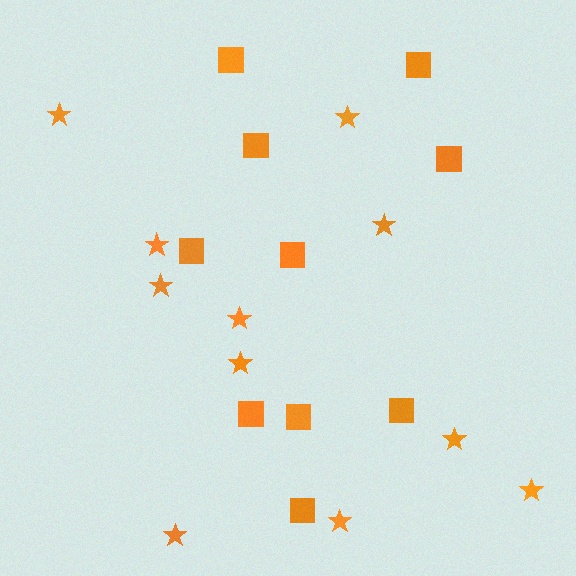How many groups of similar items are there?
There are 2 groups: one group of stars (11) and one group of squares (10).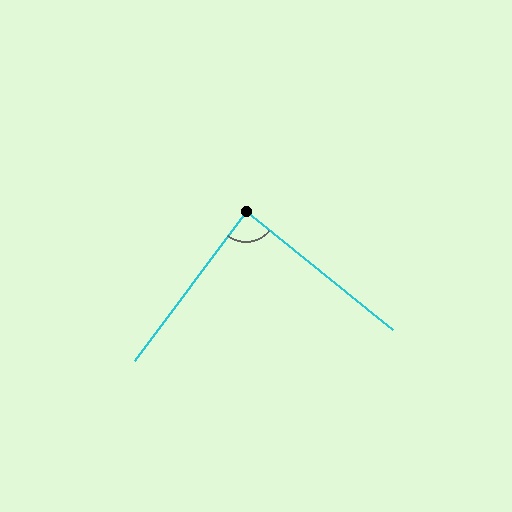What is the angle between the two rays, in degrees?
Approximately 88 degrees.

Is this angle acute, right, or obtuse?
It is approximately a right angle.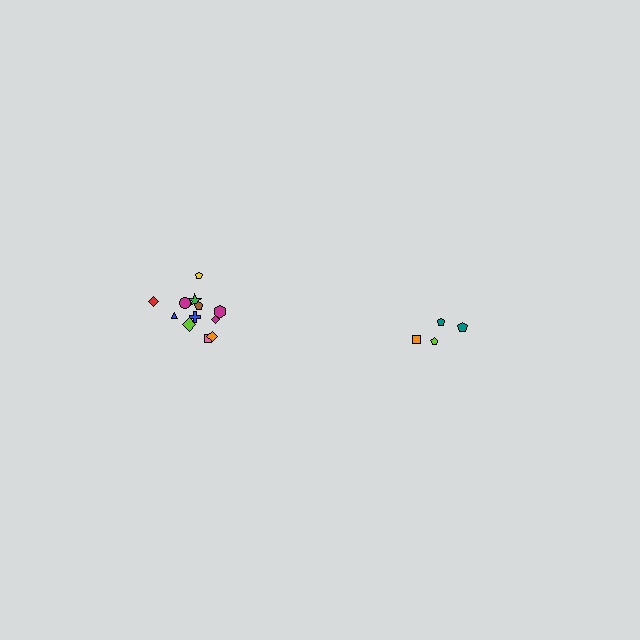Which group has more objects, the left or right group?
The left group.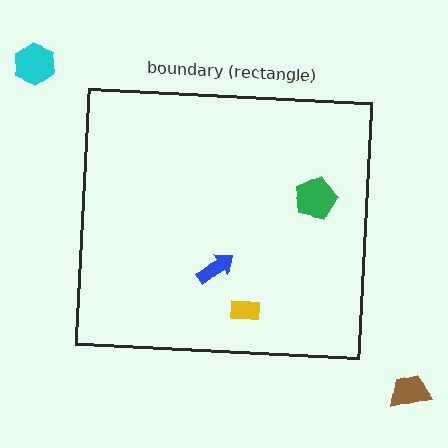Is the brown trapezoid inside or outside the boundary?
Outside.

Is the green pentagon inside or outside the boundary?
Inside.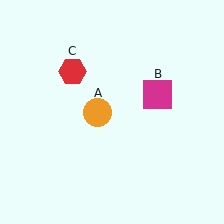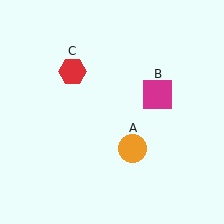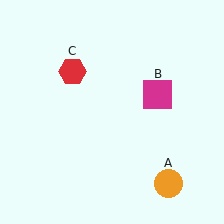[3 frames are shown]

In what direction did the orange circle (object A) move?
The orange circle (object A) moved down and to the right.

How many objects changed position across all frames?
1 object changed position: orange circle (object A).